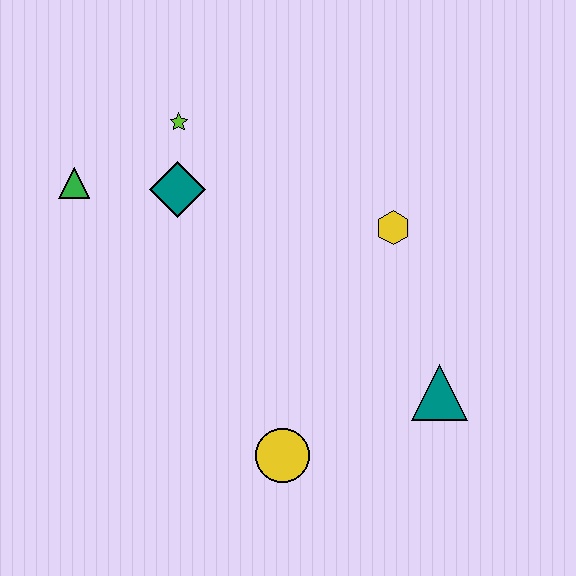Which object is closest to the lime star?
The teal diamond is closest to the lime star.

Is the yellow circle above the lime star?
No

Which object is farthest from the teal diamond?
The teal triangle is farthest from the teal diamond.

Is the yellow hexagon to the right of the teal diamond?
Yes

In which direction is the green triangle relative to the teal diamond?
The green triangle is to the left of the teal diamond.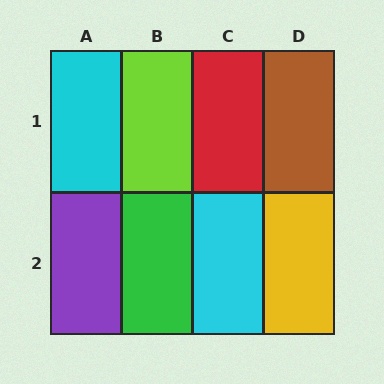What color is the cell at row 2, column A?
Purple.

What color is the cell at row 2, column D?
Yellow.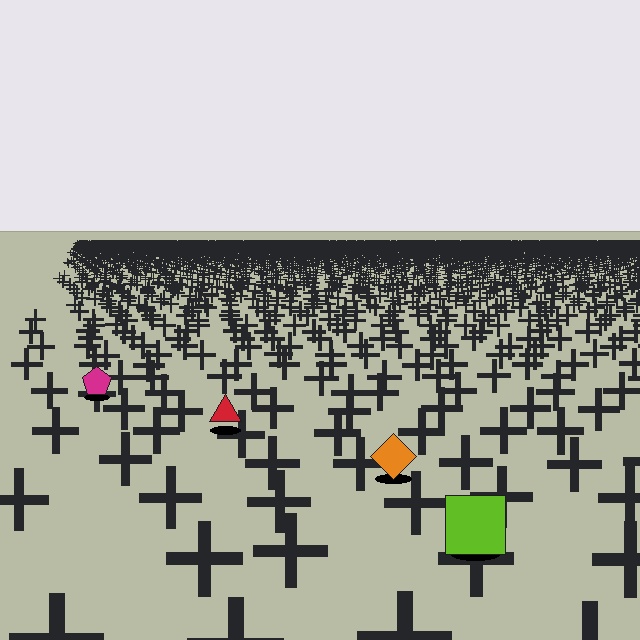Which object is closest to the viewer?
The lime square is closest. The texture marks near it are larger and more spread out.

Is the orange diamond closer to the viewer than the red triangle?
Yes. The orange diamond is closer — you can tell from the texture gradient: the ground texture is coarser near it.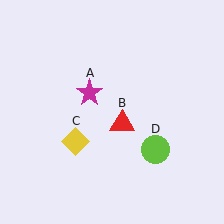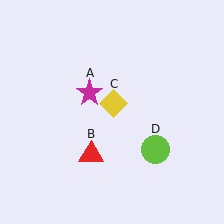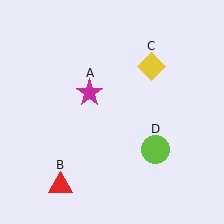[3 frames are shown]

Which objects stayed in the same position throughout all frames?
Magenta star (object A) and lime circle (object D) remained stationary.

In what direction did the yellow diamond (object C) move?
The yellow diamond (object C) moved up and to the right.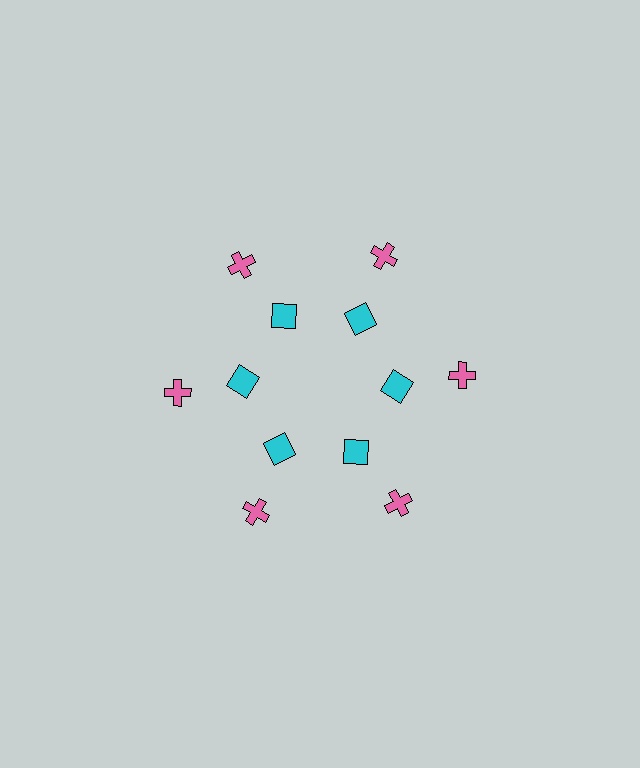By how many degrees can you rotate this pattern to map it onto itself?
The pattern maps onto itself every 60 degrees of rotation.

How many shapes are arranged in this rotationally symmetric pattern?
There are 12 shapes, arranged in 6 groups of 2.